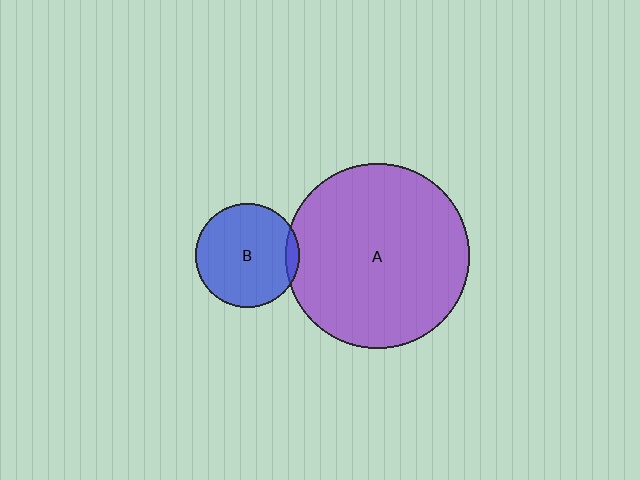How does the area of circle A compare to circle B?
Approximately 3.2 times.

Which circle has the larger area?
Circle A (purple).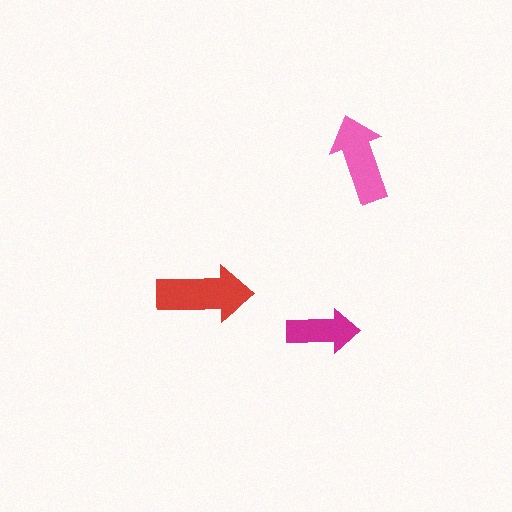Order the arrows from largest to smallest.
the red one, the pink one, the magenta one.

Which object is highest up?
The pink arrow is topmost.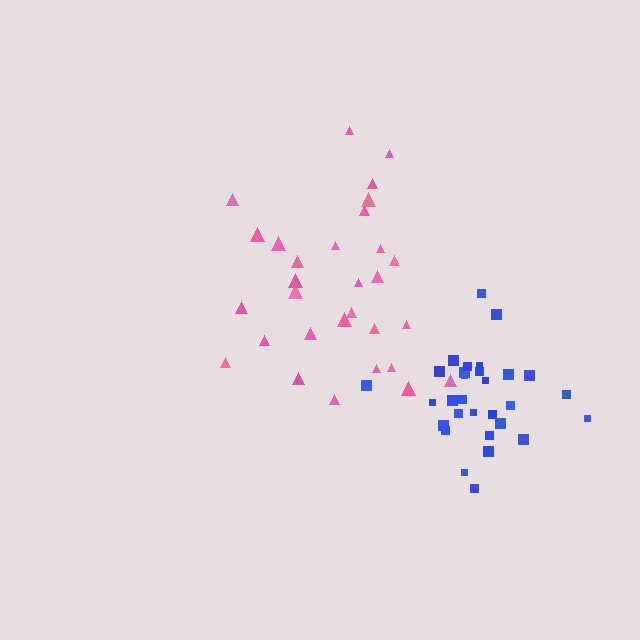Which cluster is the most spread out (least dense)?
Pink.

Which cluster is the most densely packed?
Blue.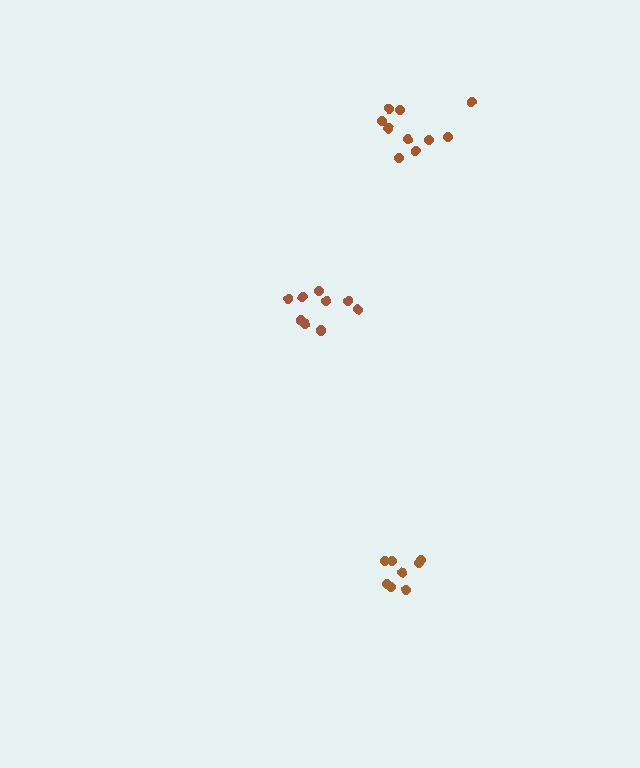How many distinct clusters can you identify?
There are 3 distinct clusters.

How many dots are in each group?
Group 1: 9 dots, Group 2: 8 dots, Group 3: 10 dots (27 total).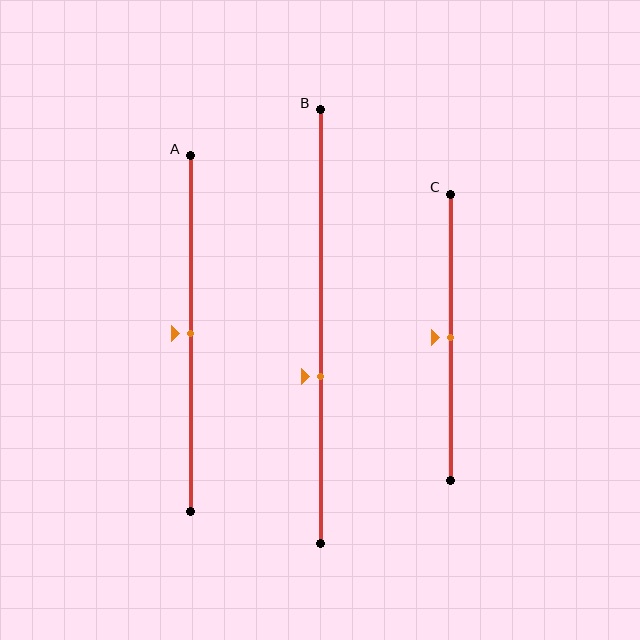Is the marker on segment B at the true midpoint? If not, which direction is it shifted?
No, the marker on segment B is shifted downward by about 12% of the segment length.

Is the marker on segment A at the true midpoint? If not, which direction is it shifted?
Yes, the marker on segment A is at the true midpoint.